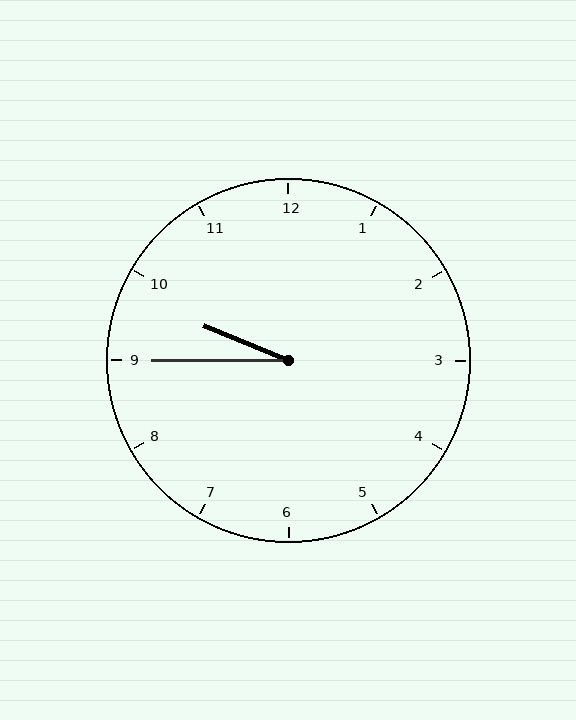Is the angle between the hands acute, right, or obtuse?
It is acute.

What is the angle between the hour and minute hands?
Approximately 22 degrees.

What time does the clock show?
9:45.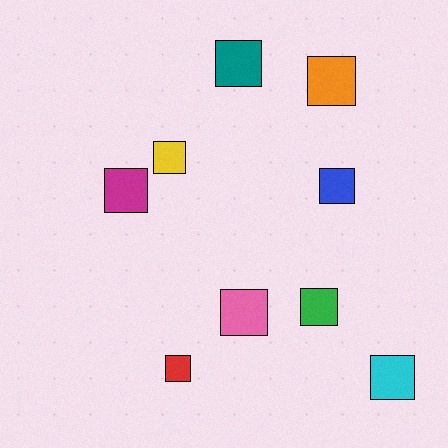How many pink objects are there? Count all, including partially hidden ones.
There is 1 pink object.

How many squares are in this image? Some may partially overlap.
There are 9 squares.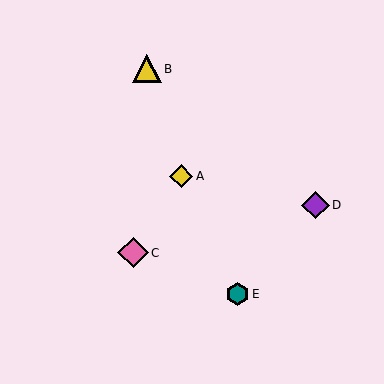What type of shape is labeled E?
Shape E is a teal hexagon.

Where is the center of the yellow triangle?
The center of the yellow triangle is at (147, 69).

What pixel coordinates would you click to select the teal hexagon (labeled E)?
Click at (238, 294) to select the teal hexagon E.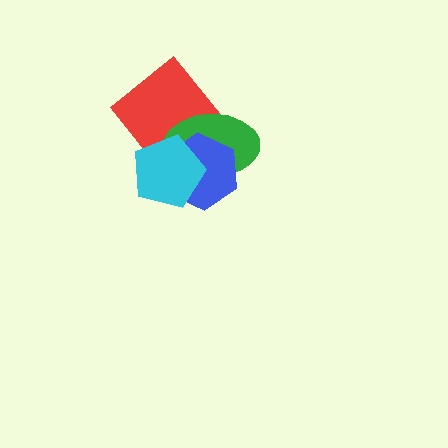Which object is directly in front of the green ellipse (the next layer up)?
The blue hexagon is directly in front of the green ellipse.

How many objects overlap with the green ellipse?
3 objects overlap with the green ellipse.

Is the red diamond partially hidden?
Yes, it is partially covered by another shape.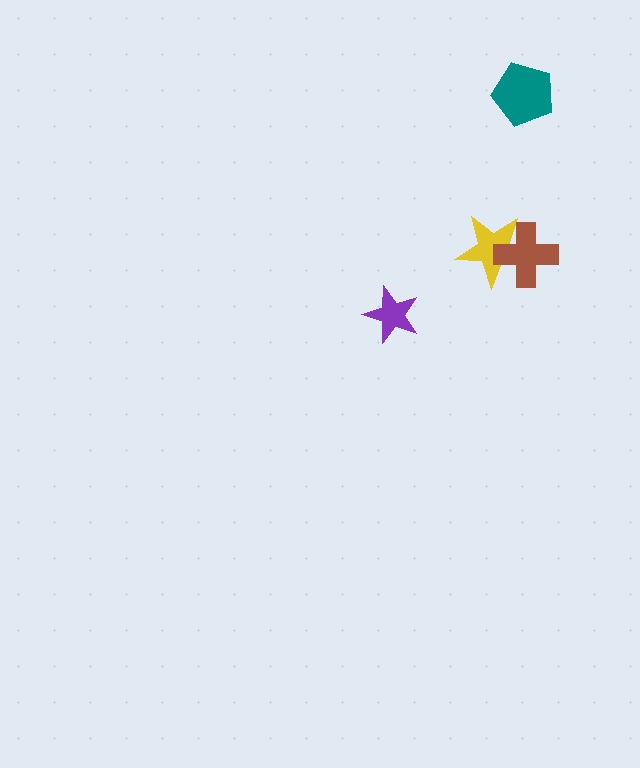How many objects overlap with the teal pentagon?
0 objects overlap with the teal pentagon.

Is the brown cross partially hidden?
No, no other shape covers it.